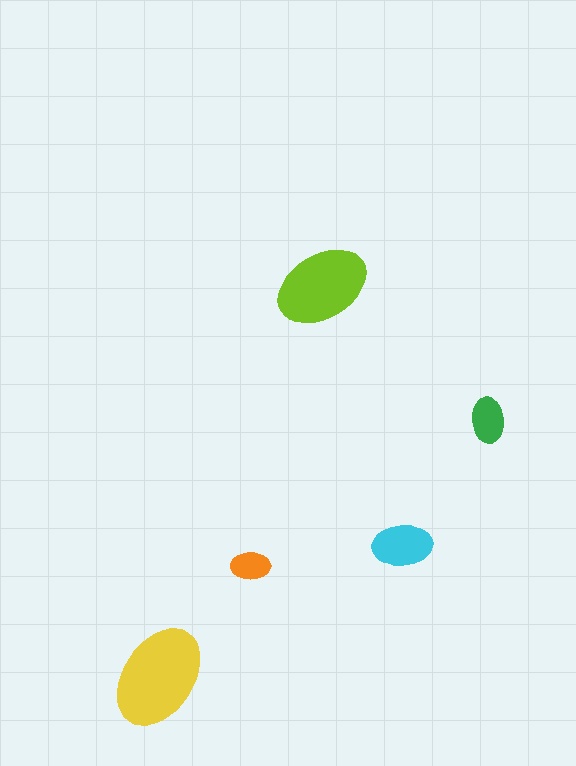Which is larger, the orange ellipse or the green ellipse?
The green one.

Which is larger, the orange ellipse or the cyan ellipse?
The cyan one.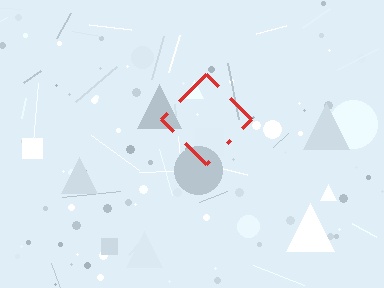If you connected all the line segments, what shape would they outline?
They would outline a diamond.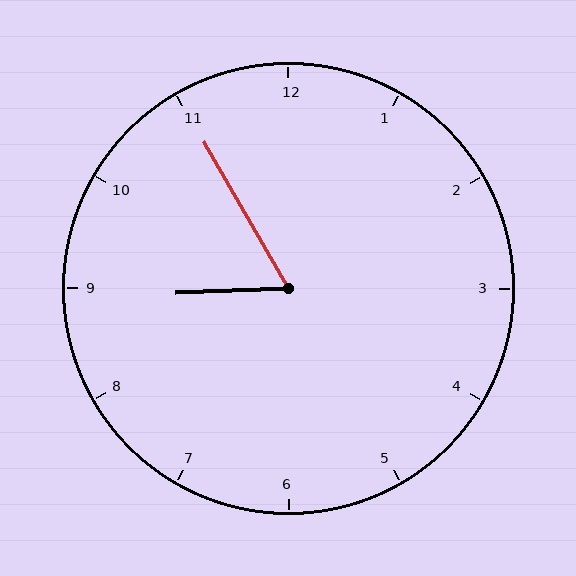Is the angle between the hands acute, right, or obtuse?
It is acute.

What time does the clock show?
8:55.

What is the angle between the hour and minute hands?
Approximately 62 degrees.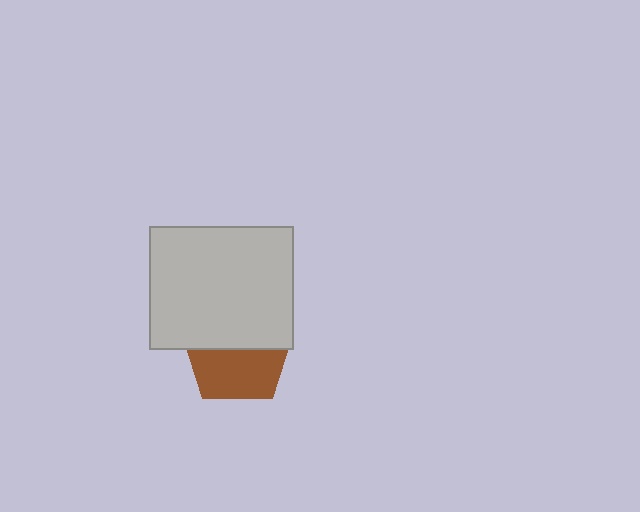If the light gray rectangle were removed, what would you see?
You would see the complete brown pentagon.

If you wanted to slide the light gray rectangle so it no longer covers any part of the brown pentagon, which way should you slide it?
Slide it up — that is the most direct way to separate the two shapes.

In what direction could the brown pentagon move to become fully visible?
The brown pentagon could move down. That would shift it out from behind the light gray rectangle entirely.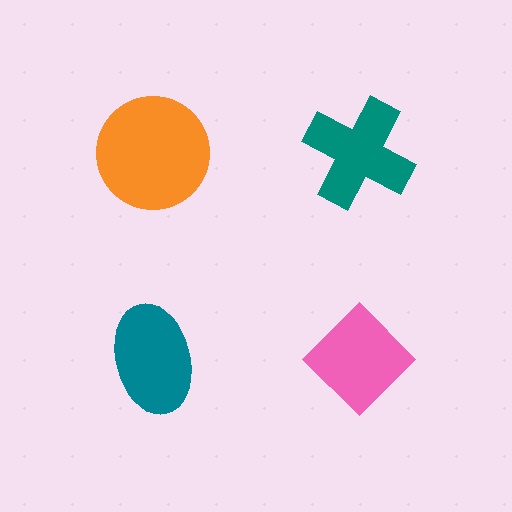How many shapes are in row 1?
2 shapes.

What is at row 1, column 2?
A teal cross.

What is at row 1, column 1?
An orange circle.